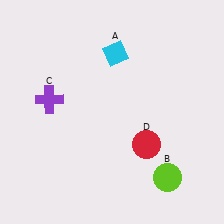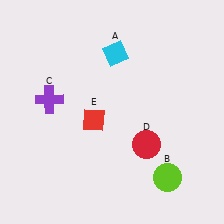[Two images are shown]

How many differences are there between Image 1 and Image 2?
There is 1 difference between the two images.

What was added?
A red diamond (E) was added in Image 2.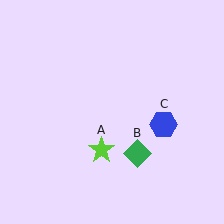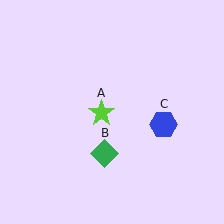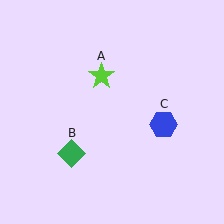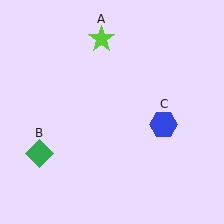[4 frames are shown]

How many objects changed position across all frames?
2 objects changed position: lime star (object A), green diamond (object B).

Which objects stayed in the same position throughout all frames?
Blue hexagon (object C) remained stationary.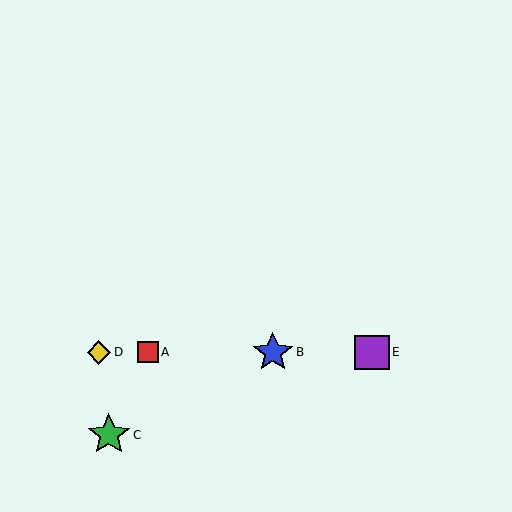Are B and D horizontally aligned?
Yes, both are at y≈352.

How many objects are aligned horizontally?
4 objects (A, B, D, E) are aligned horizontally.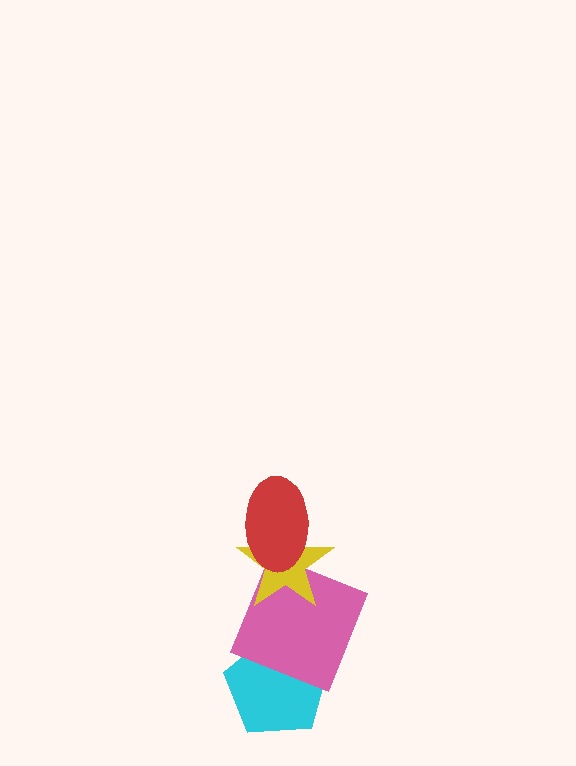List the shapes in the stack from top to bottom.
From top to bottom: the red ellipse, the yellow star, the pink square, the cyan pentagon.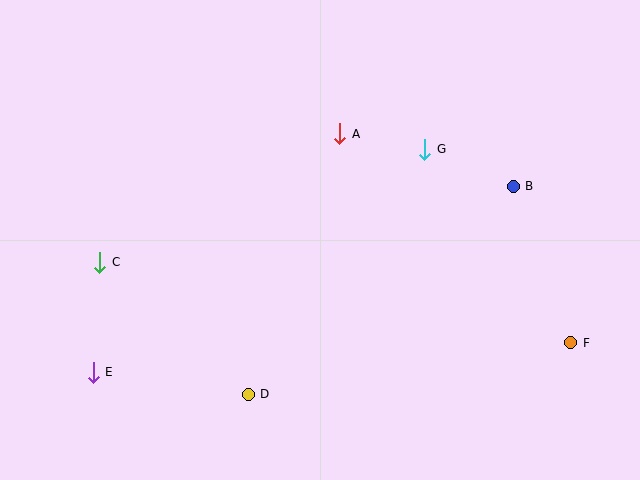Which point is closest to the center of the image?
Point A at (340, 134) is closest to the center.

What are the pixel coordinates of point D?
Point D is at (248, 394).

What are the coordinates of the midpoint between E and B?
The midpoint between E and B is at (303, 279).